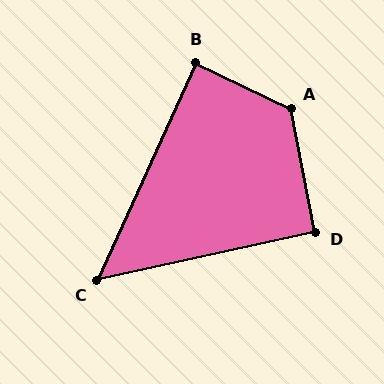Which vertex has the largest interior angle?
A, at approximately 127 degrees.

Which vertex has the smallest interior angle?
C, at approximately 53 degrees.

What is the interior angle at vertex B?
Approximately 88 degrees (approximately right).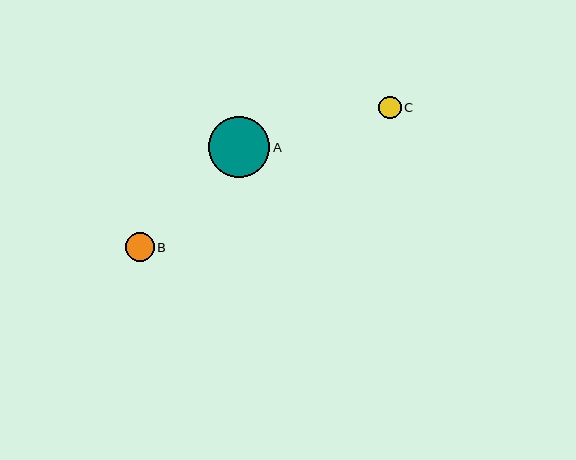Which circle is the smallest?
Circle C is the smallest with a size of approximately 23 pixels.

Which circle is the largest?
Circle A is the largest with a size of approximately 62 pixels.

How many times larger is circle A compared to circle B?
Circle A is approximately 2.1 times the size of circle B.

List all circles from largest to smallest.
From largest to smallest: A, B, C.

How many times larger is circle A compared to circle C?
Circle A is approximately 2.7 times the size of circle C.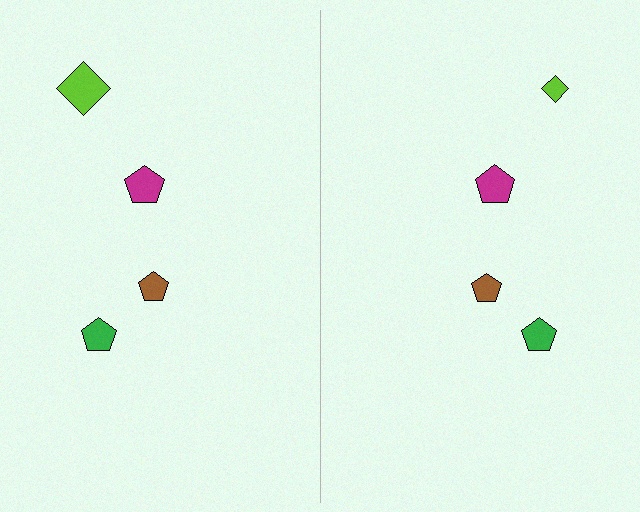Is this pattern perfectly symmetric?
No, the pattern is not perfectly symmetric. The lime diamond on the right side has a different size than its mirror counterpart.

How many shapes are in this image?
There are 8 shapes in this image.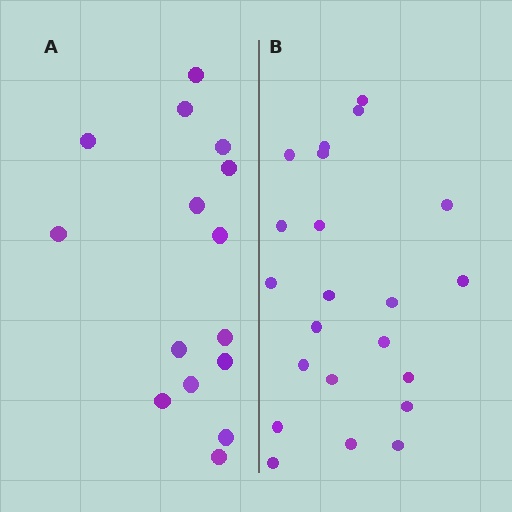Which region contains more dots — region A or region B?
Region B (the right region) has more dots.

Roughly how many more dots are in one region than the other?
Region B has roughly 8 or so more dots than region A.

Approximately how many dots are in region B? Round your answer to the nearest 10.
About 20 dots. (The exact count is 22, which rounds to 20.)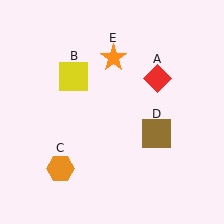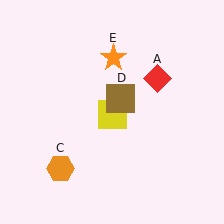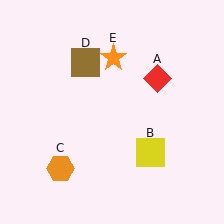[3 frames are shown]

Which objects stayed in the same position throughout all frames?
Red diamond (object A) and orange hexagon (object C) and orange star (object E) remained stationary.